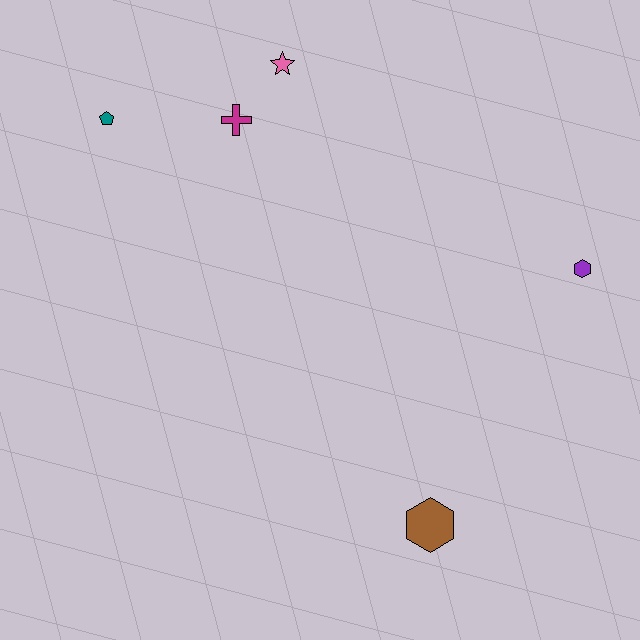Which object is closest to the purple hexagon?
The brown hexagon is closest to the purple hexagon.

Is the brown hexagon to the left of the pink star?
No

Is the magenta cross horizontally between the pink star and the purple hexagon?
No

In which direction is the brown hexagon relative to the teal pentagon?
The brown hexagon is below the teal pentagon.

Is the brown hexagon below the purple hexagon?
Yes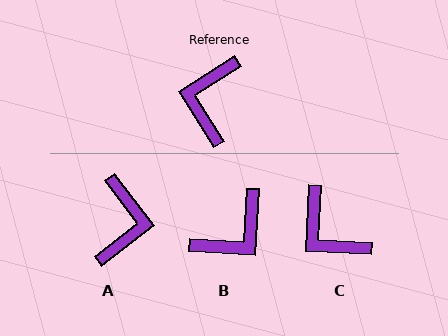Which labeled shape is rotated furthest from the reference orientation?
A, about 174 degrees away.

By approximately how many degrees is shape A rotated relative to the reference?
Approximately 174 degrees clockwise.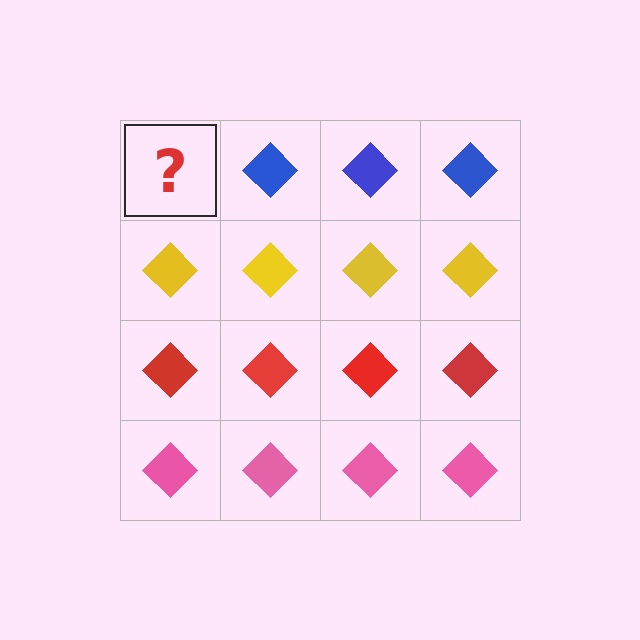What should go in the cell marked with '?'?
The missing cell should contain a blue diamond.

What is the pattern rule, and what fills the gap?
The rule is that each row has a consistent color. The gap should be filled with a blue diamond.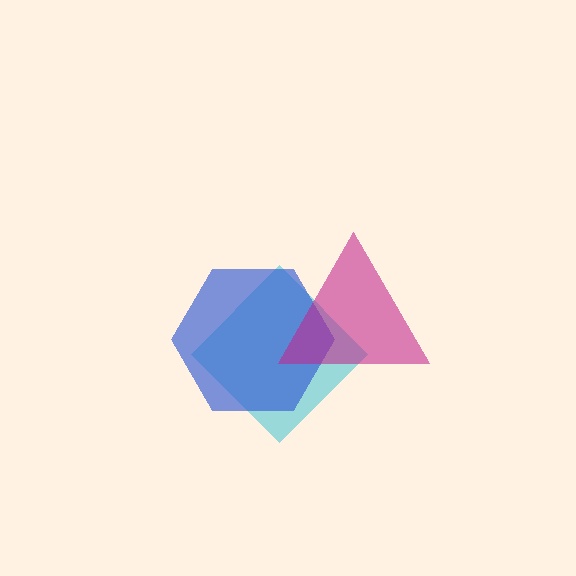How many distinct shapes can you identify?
There are 3 distinct shapes: a cyan diamond, a blue hexagon, a magenta triangle.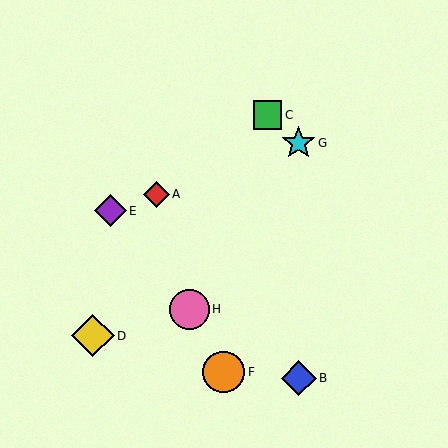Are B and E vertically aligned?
No, B is at x≈299 and E is at x≈110.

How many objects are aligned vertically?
2 objects (B, G) are aligned vertically.